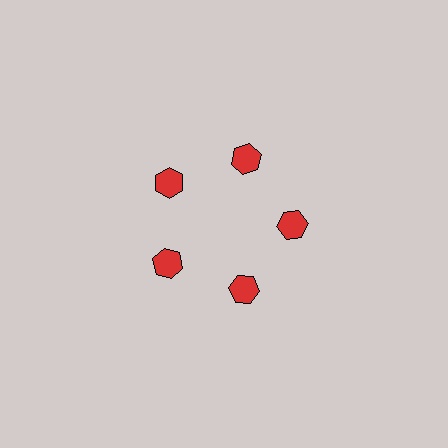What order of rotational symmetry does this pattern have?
This pattern has 5-fold rotational symmetry.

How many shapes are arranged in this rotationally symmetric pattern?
There are 5 shapes, arranged in 5 groups of 1.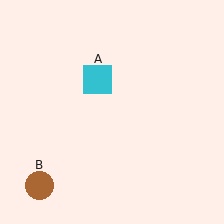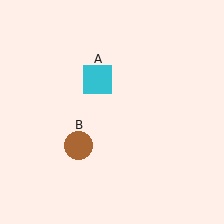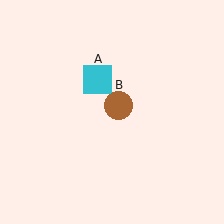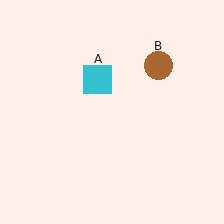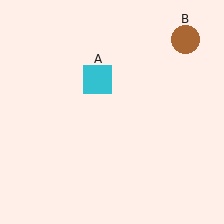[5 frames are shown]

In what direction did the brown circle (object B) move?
The brown circle (object B) moved up and to the right.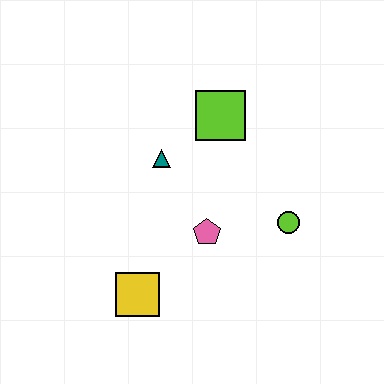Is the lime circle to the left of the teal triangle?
No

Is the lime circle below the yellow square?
No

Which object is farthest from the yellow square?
The lime square is farthest from the yellow square.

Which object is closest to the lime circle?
The pink pentagon is closest to the lime circle.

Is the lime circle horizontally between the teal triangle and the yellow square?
No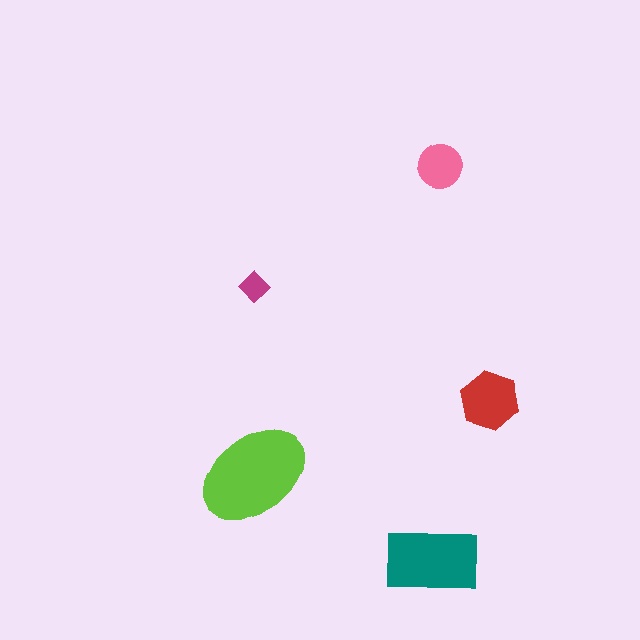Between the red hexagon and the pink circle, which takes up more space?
The red hexagon.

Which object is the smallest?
The magenta diamond.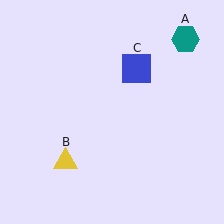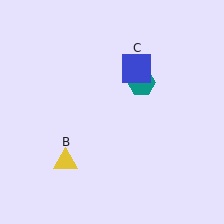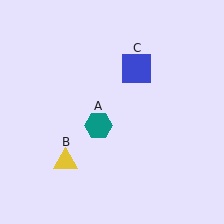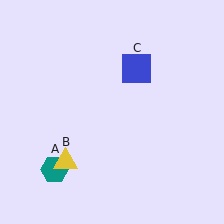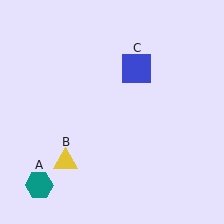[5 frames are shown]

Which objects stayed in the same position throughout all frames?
Yellow triangle (object B) and blue square (object C) remained stationary.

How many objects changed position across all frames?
1 object changed position: teal hexagon (object A).